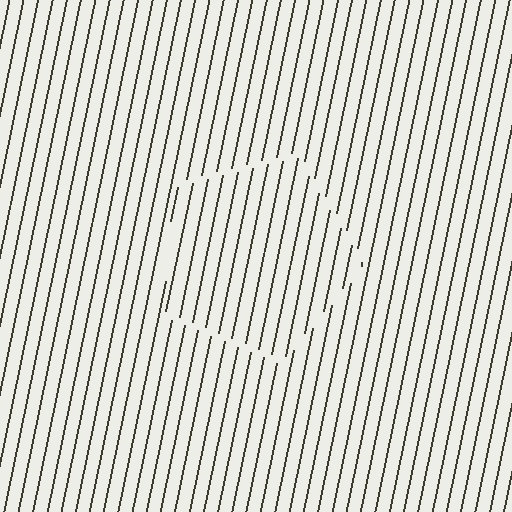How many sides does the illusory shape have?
5 sides — the line-ends trace a pentagon.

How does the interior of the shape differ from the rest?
The interior of the shape contains the same grating, shifted by half a period — the contour is defined by the phase discontinuity where line-ends from the inner and outer gratings abut.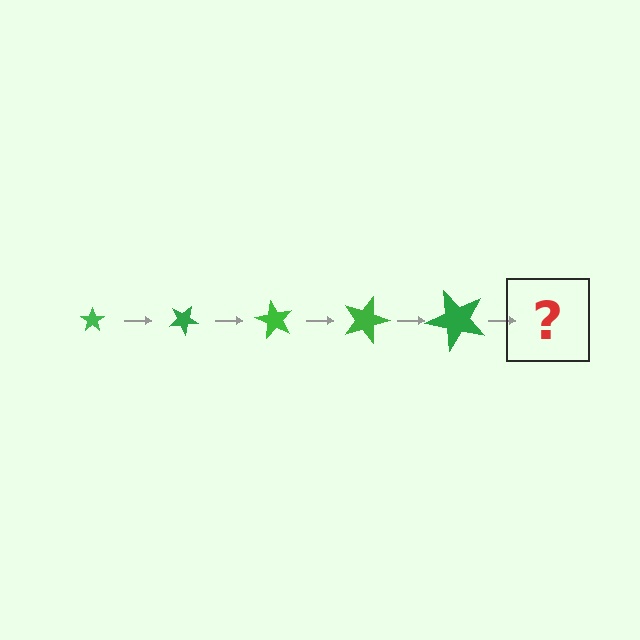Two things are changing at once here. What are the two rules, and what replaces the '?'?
The two rules are that the star grows larger each step and it rotates 30 degrees each step. The '?' should be a star, larger than the previous one and rotated 150 degrees from the start.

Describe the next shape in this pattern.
It should be a star, larger than the previous one and rotated 150 degrees from the start.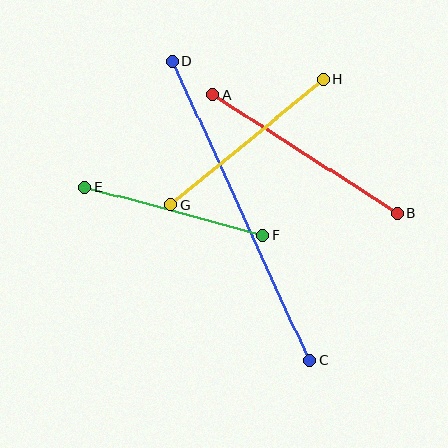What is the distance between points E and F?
The distance is approximately 185 pixels.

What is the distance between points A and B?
The distance is approximately 219 pixels.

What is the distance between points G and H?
The distance is approximately 198 pixels.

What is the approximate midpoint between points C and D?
The midpoint is at approximately (241, 211) pixels.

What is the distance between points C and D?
The distance is approximately 328 pixels.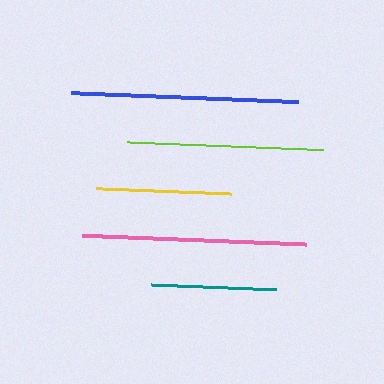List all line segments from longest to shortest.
From longest to shortest: blue, pink, lime, yellow, teal.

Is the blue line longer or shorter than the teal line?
The blue line is longer than the teal line.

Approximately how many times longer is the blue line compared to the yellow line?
The blue line is approximately 1.7 times the length of the yellow line.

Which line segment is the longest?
The blue line is the longest at approximately 227 pixels.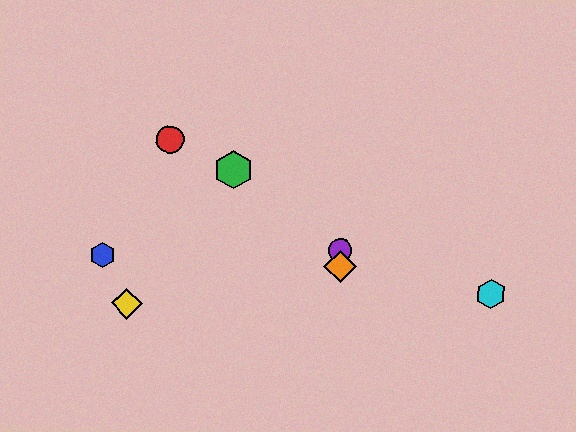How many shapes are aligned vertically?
2 shapes (the purple circle, the orange diamond) are aligned vertically.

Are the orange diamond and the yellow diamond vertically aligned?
No, the orange diamond is at x≈340 and the yellow diamond is at x≈127.